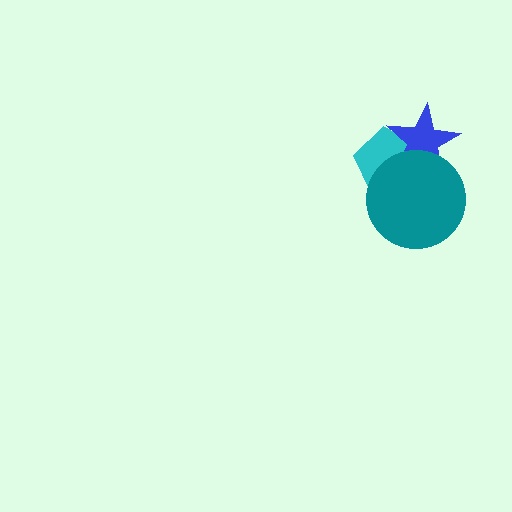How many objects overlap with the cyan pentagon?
2 objects overlap with the cyan pentagon.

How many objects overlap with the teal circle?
2 objects overlap with the teal circle.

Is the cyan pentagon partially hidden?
Yes, it is partially covered by another shape.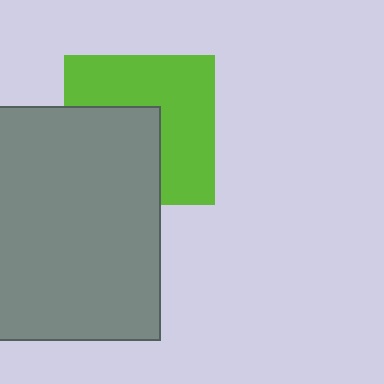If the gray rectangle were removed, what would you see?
You would see the complete lime square.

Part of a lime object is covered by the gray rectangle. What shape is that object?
It is a square.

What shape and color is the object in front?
The object in front is a gray rectangle.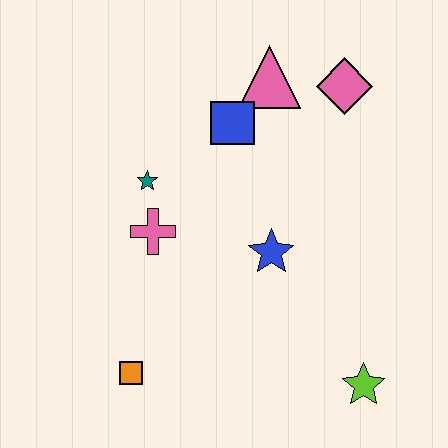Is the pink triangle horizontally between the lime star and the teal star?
Yes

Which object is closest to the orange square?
The pink cross is closest to the orange square.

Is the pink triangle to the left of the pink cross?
No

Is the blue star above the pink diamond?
No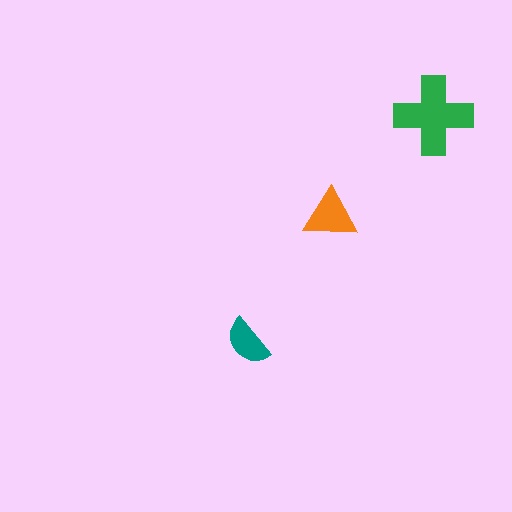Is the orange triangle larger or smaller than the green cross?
Smaller.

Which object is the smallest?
The teal semicircle.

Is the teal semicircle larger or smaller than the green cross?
Smaller.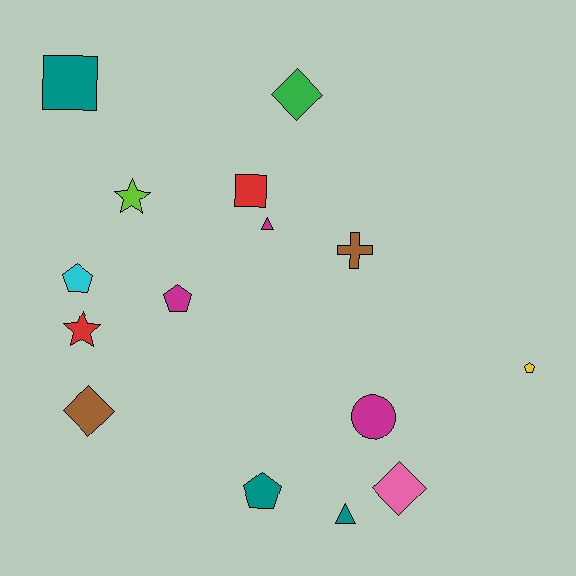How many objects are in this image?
There are 15 objects.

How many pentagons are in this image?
There are 4 pentagons.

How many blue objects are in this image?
There are no blue objects.